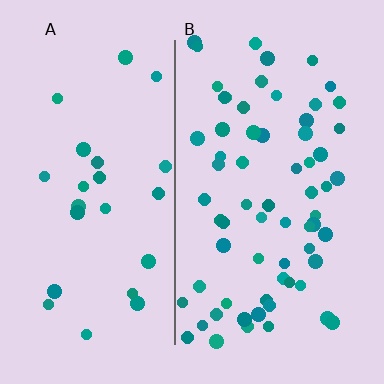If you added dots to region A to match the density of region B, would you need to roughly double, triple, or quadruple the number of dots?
Approximately triple.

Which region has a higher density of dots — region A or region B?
B (the right).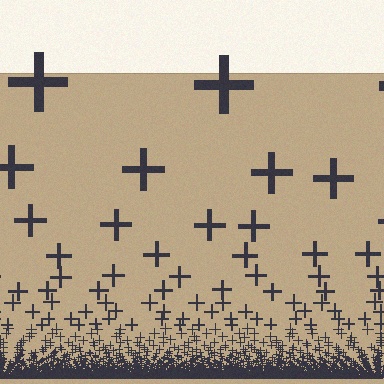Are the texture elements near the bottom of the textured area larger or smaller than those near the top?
Smaller. The gradient is inverted — elements near the bottom are smaller and denser.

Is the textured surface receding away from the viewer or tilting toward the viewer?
The surface appears to tilt toward the viewer. Texture elements get larger and sparser toward the top.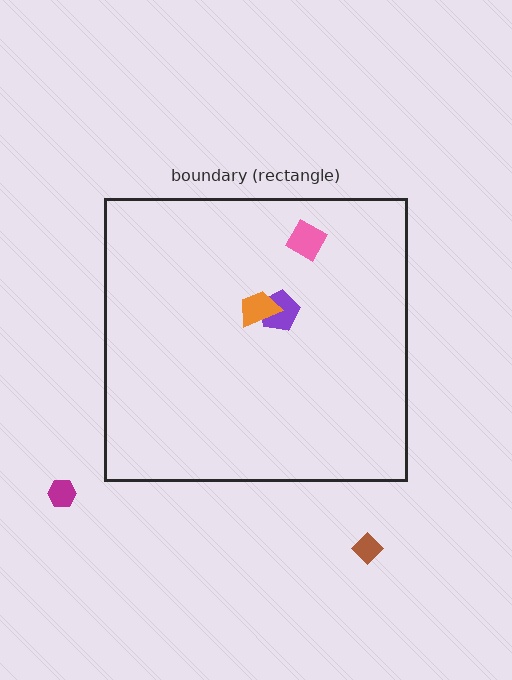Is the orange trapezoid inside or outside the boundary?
Inside.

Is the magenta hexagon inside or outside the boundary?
Outside.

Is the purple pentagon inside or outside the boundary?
Inside.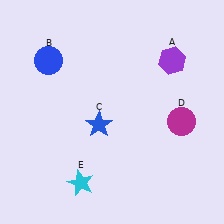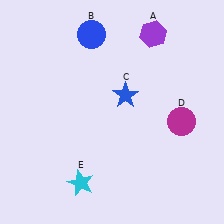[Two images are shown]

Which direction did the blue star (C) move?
The blue star (C) moved up.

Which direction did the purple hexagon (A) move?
The purple hexagon (A) moved up.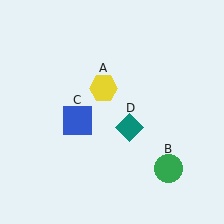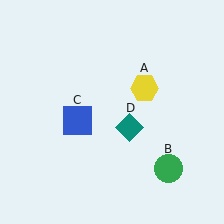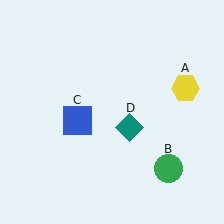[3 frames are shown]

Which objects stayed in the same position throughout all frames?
Green circle (object B) and blue square (object C) and teal diamond (object D) remained stationary.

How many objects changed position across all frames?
1 object changed position: yellow hexagon (object A).